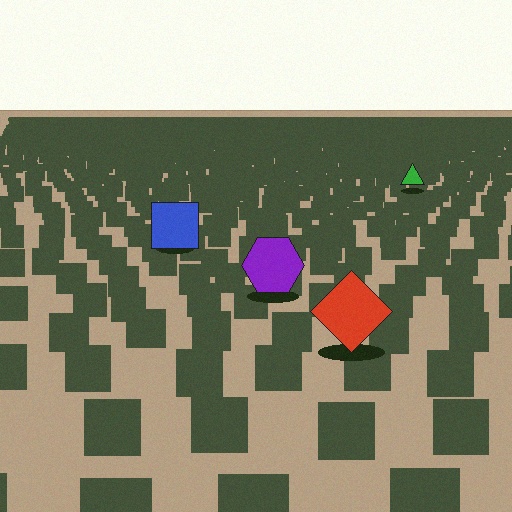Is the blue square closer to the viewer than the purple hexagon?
No. The purple hexagon is closer — you can tell from the texture gradient: the ground texture is coarser near it.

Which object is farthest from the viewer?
The green triangle is farthest from the viewer. It appears smaller and the ground texture around it is denser.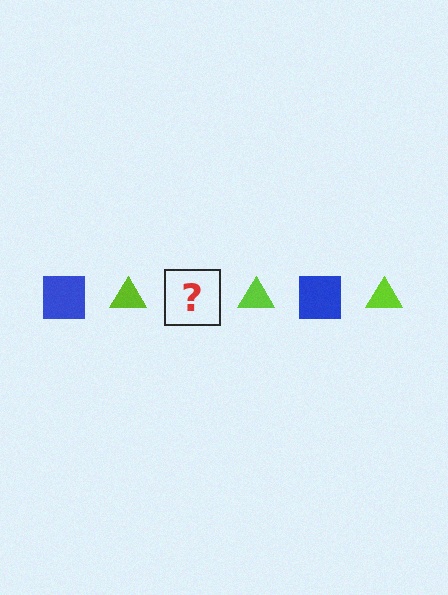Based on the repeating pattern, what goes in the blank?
The blank should be a blue square.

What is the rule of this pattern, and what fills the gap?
The rule is that the pattern alternates between blue square and lime triangle. The gap should be filled with a blue square.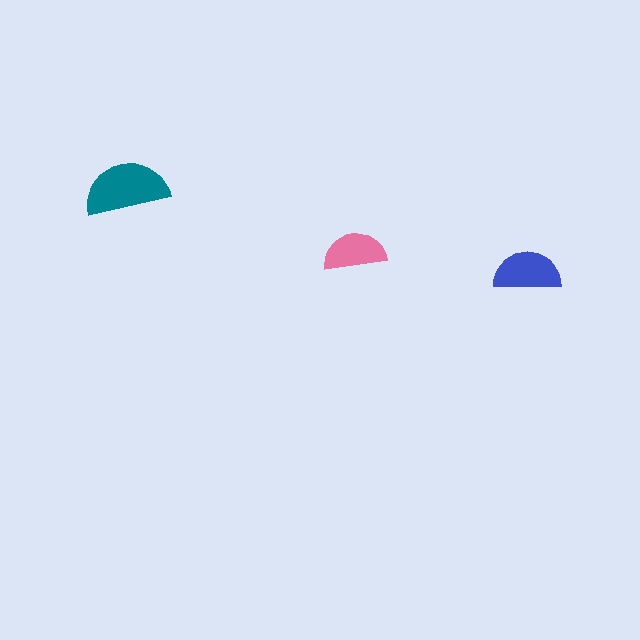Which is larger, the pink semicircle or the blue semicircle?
The blue one.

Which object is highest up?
The teal semicircle is topmost.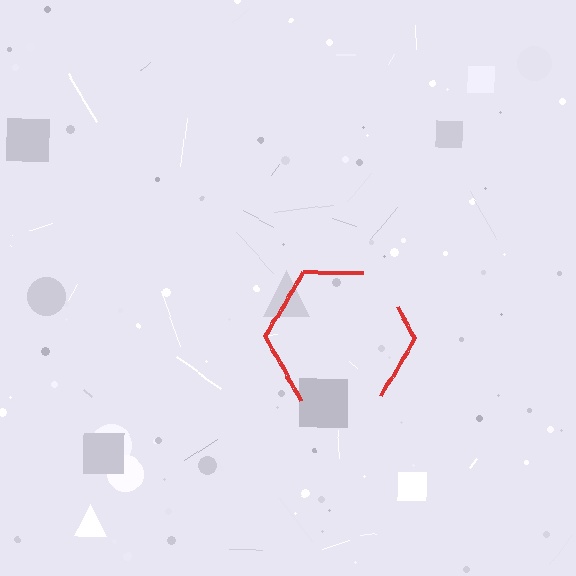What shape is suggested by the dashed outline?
The dashed outline suggests a hexagon.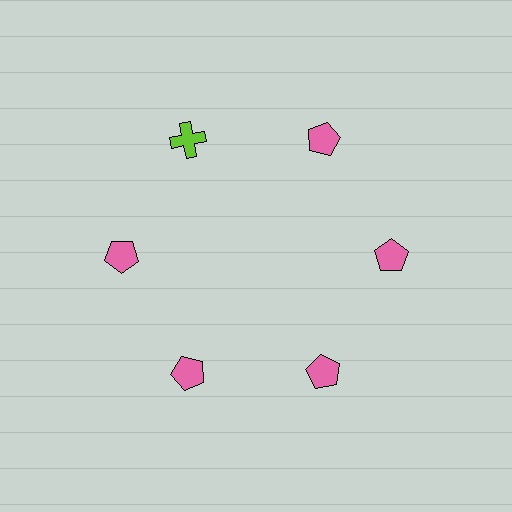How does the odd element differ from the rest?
It differs in both color (lime instead of pink) and shape (cross instead of pentagon).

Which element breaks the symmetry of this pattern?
The lime cross at roughly the 11 o'clock position breaks the symmetry. All other shapes are pink pentagons.